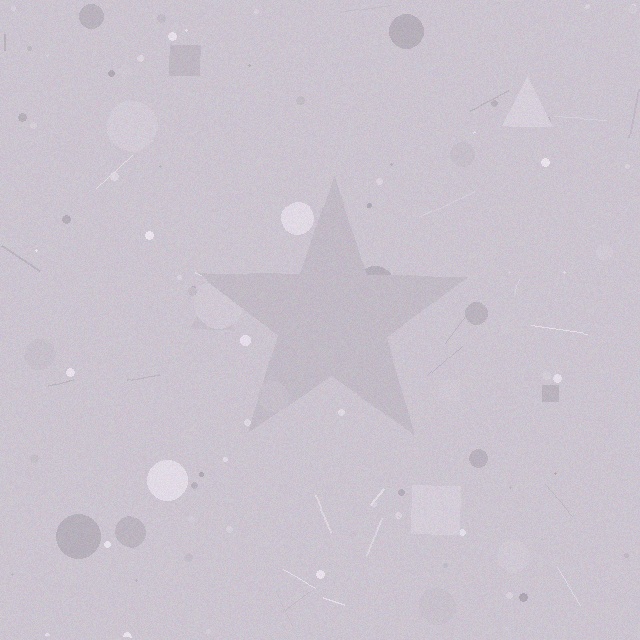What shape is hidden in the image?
A star is hidden in the image.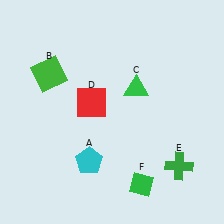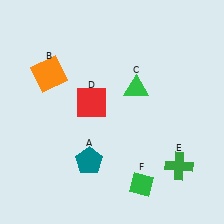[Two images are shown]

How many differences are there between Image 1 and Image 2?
There are 2 differences between the two images.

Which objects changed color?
A changed from cyan to teal. B changed from green to orange.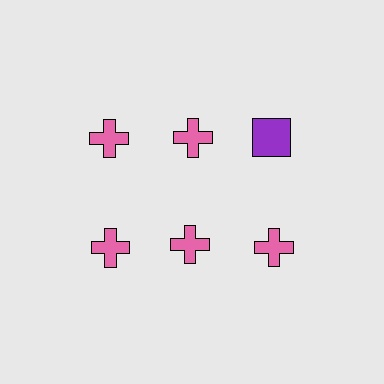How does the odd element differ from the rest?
It differs in both color (purple instead of pink) and shape (square instead of cross).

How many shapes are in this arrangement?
There are 6 shapes arranged in a grid pattern.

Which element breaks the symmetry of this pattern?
The purple square in the top row, center column breaks the symmetry. All other shapes are pink crosses.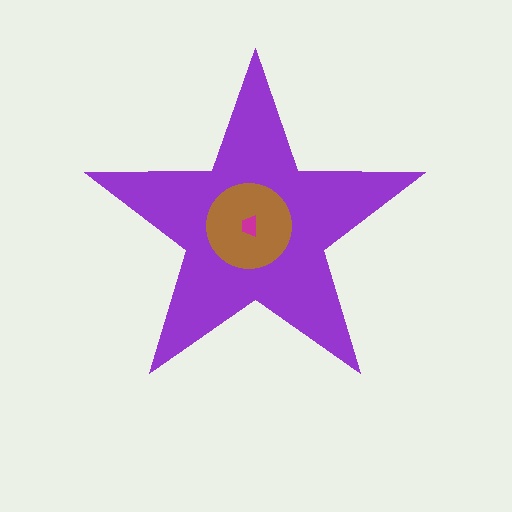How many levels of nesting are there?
3.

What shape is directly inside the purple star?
The brown circle.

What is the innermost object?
The magenta trapezoid.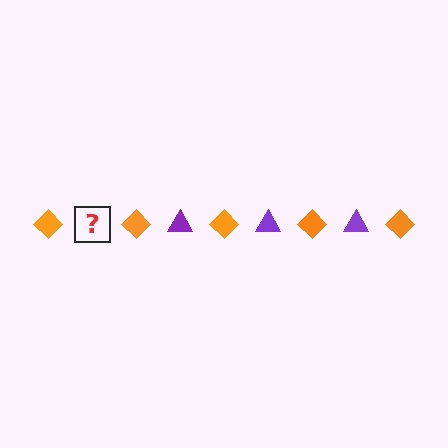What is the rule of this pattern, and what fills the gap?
The rule is that the pattern alternates between orange diamond and purple triangle. The gap should be filled with a purple triangle.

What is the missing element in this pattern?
The missing element is a purple triangle.